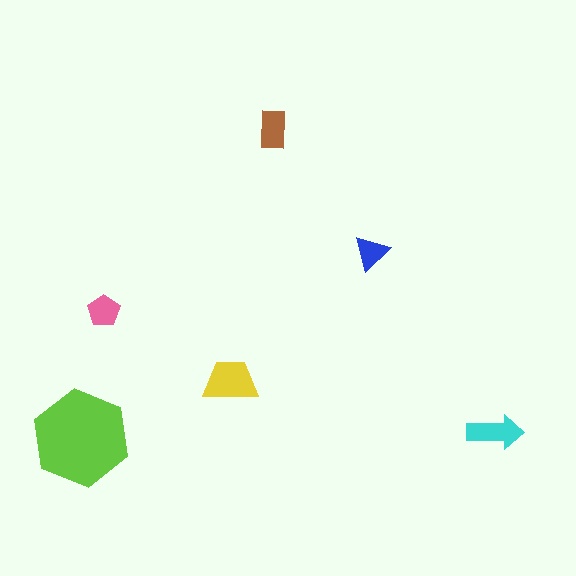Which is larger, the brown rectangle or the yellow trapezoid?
The yellow trapezoid.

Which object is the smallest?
The blue triangle.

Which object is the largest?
The lime hexagon.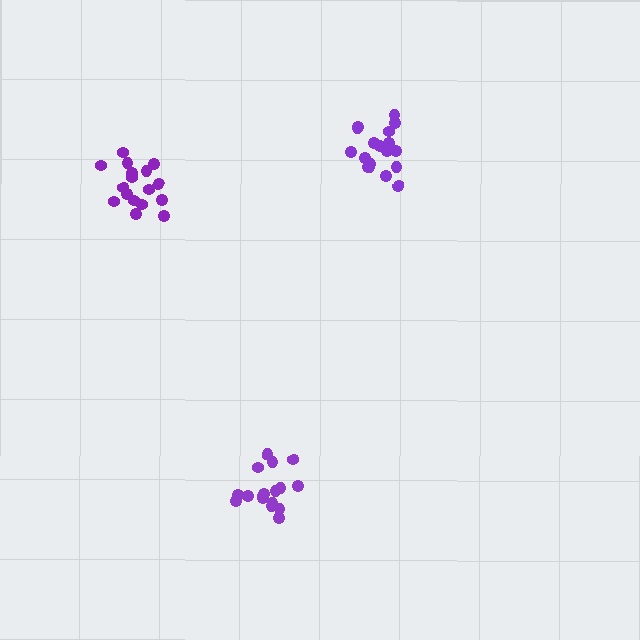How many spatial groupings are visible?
There are 3 spatial groupings.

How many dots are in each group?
Group 1: 17 dots, Group 2: 18 dots, Group 3: 17 dots (52 total).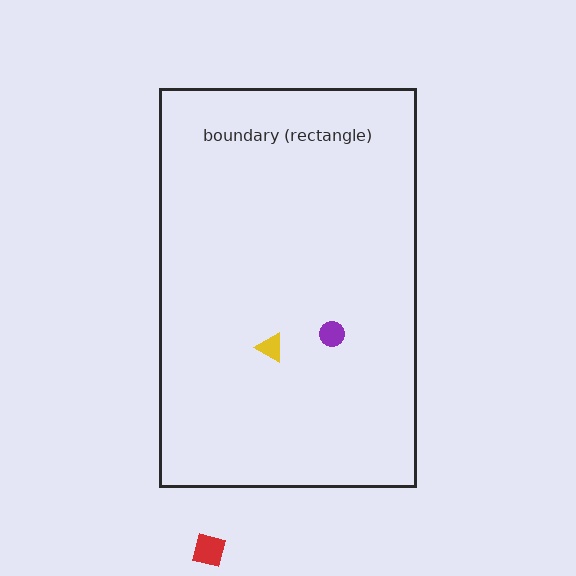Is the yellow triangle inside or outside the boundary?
Inside.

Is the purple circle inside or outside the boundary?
Inside.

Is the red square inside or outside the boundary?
Outside.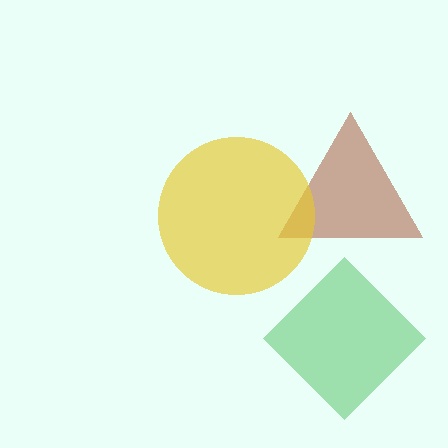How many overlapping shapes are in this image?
There are 3 overlapping shapes in the image.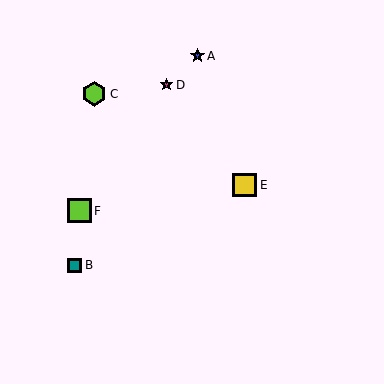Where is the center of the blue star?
The center of the blue star is at (197, 56).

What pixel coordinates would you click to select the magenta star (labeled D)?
Click at (167, 85) to select the magenta star D.